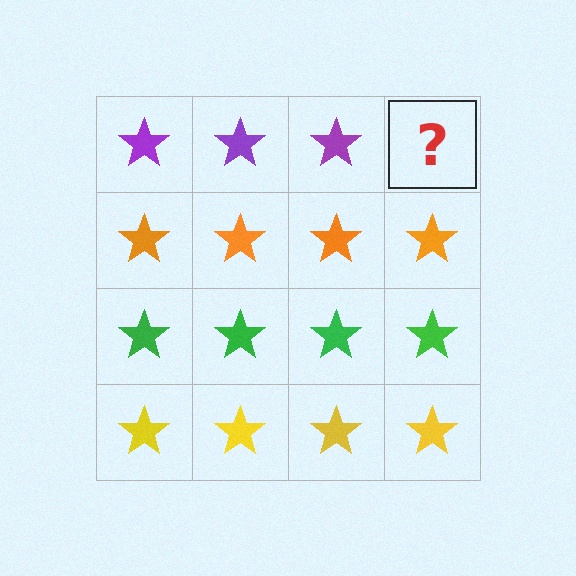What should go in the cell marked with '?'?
The missing cell should contain a purple star.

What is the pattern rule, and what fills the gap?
The rule is that each row has a consistent color. The gap should be filled with a purple star.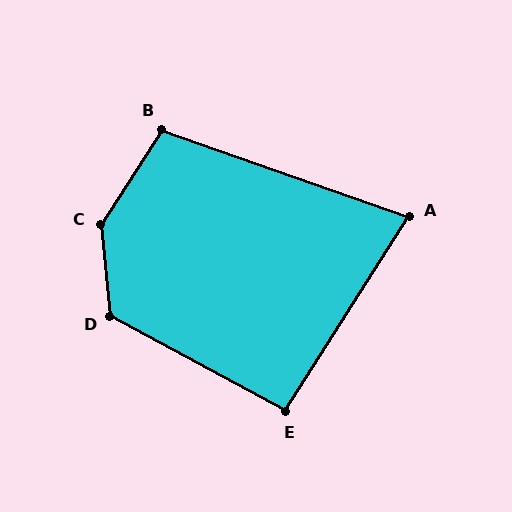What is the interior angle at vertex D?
Approximately 124 degrees (obtuse).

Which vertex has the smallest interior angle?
A, at approximately 77 degrees.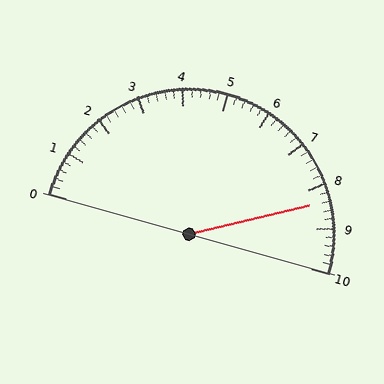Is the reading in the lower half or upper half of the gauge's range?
The reading is in the upper half of the range (0 to 10).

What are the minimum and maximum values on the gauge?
The gauge ranges from 0 to 10.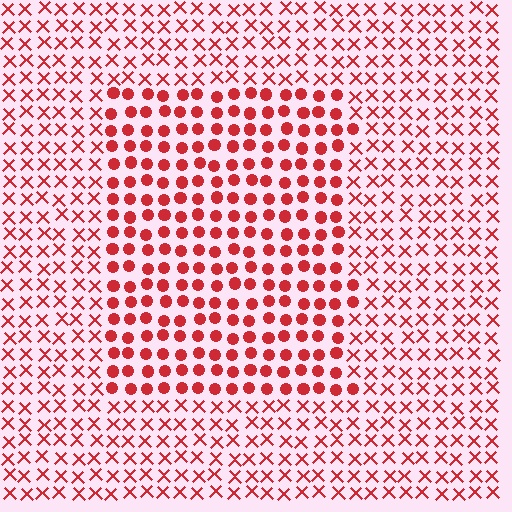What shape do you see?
I see a rectangle.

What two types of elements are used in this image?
The image uses circles inside the rectangle region and X marks outside it.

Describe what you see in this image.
The image is filled with small red elements arranged in a uniform grid. A rectangle-shaped region contains circles, while the surrounding area contains X marks. The boundary is defined purely by the change in element shape.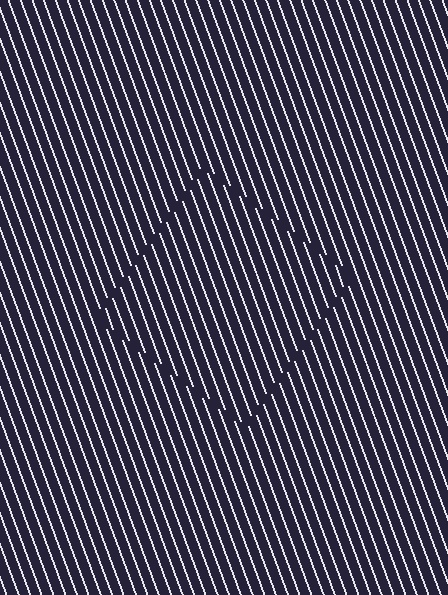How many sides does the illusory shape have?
4 sides — the line-ends trace a square.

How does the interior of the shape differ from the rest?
The interior of the shape contains the same grating, shifted by half a period — the contour is defined by the phase discontinuity where line-ends from the inner and outer gratings abut.